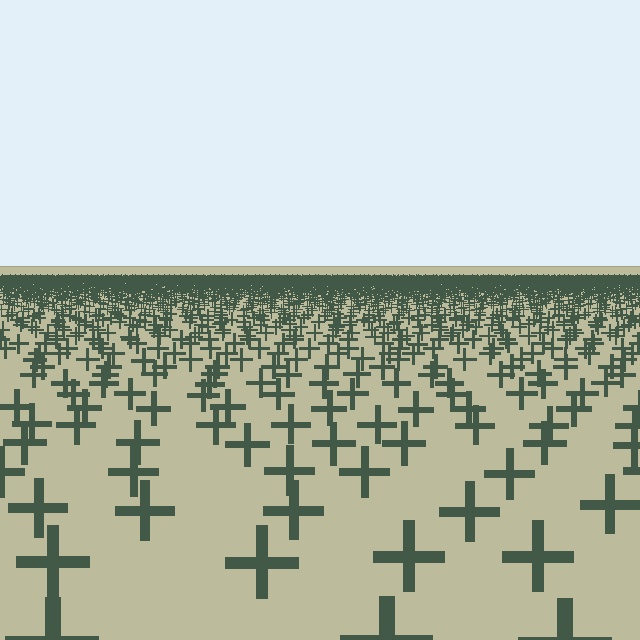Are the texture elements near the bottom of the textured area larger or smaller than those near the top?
Larger. Near the bottom, elements are closer to the viewer and appear at a bigger on-screen size.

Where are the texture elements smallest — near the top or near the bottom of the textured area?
Near the top.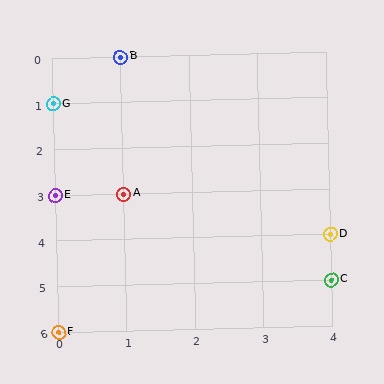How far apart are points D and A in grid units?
Points D and A are 3 columns and 1 row apart (about 3.2 grid units diagonally).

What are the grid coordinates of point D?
Point D is at grid coordinates (4, 4).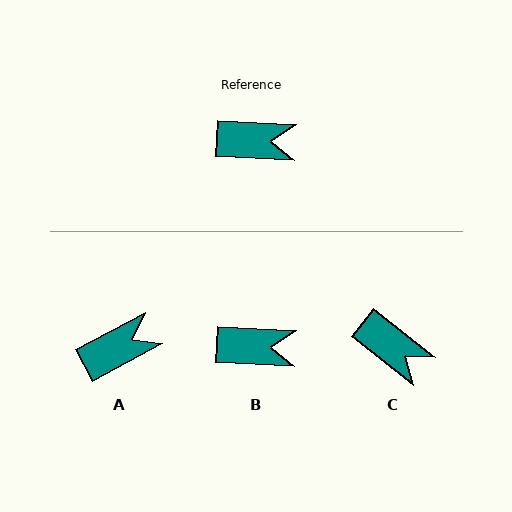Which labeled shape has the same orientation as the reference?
B.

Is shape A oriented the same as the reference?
No, it is off by about 31 degrees.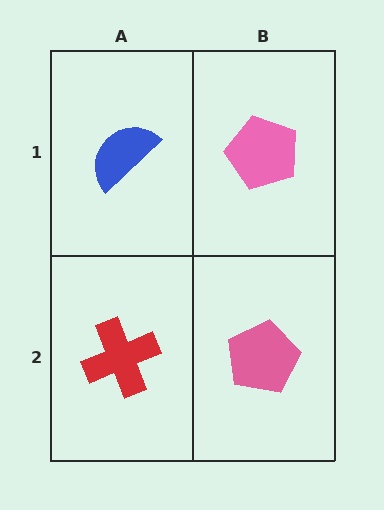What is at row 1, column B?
A pink pentagon.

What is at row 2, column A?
A red cross.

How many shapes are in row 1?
2 shapes.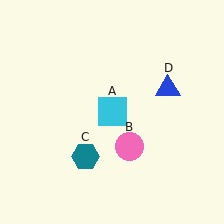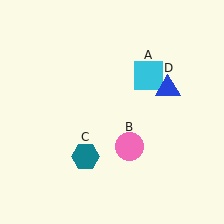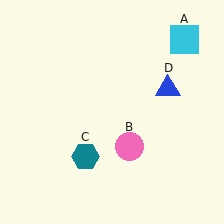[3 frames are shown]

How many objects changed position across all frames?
1 object changed position: cyan square (object A).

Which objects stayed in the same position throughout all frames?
Pink circle (object B) and teal hexagon (object C) and blue triangle (object D) remained stationary.